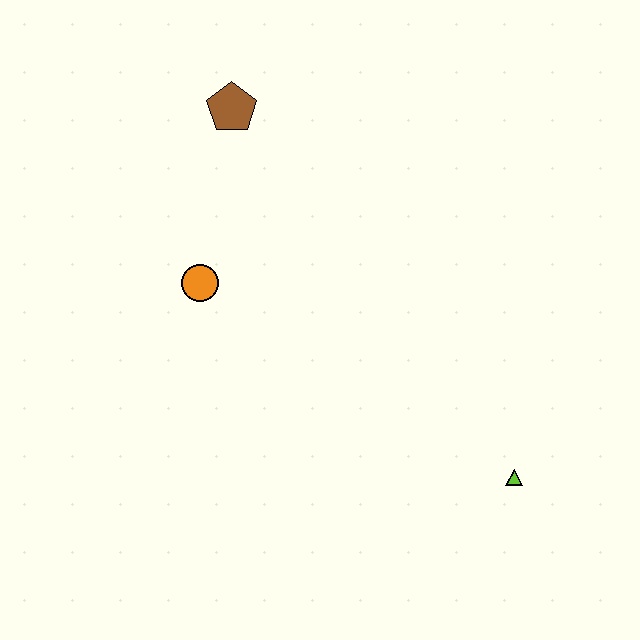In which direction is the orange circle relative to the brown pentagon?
The orange circle is below the brown pentagon.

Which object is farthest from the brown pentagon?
The lime triangle is farthest from the brown pentagon.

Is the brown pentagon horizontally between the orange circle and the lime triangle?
Yes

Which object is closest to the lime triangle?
The orange circle is closest to the lime triangle.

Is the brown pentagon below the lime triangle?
No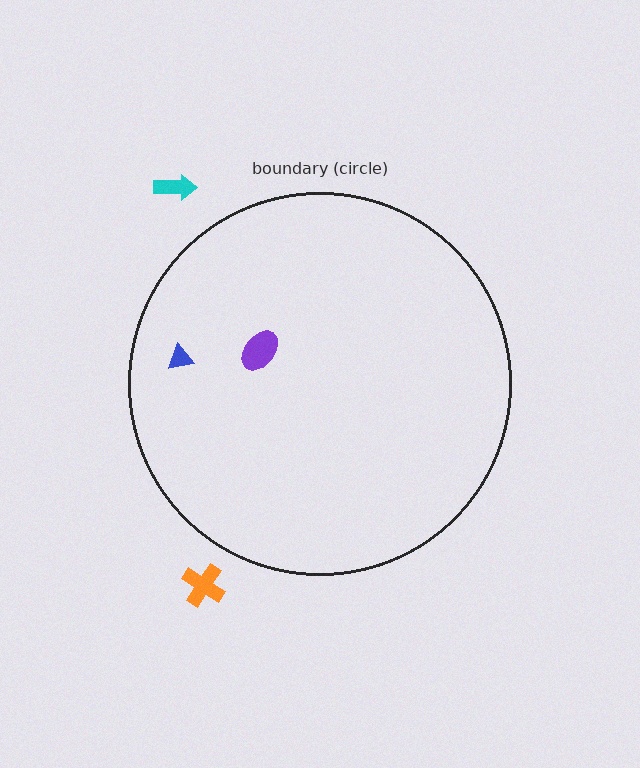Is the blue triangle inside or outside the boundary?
Inside.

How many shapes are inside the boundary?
2 inside, 2 outside.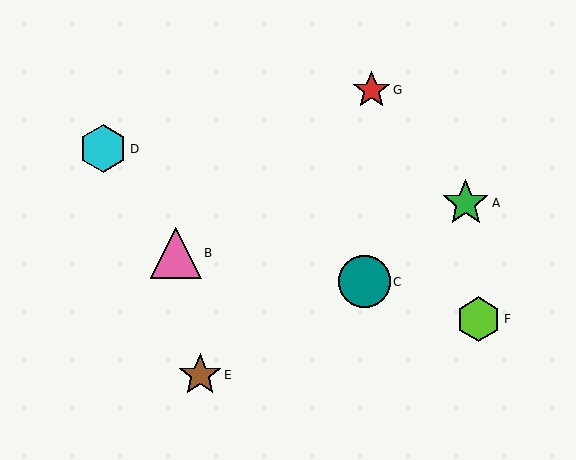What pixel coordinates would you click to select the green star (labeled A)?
Click at (466, 203) to select the green star A.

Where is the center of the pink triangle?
The center of the pink triangle is at (176, 253).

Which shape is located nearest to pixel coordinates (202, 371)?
The brown star (labeled E) at (200, 375) is nearest to that location.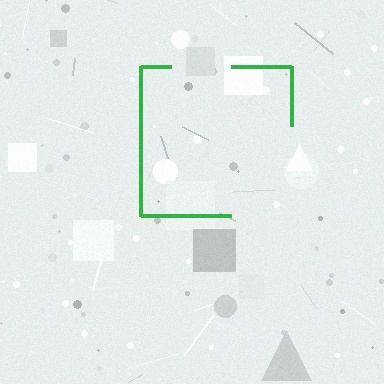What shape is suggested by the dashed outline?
The dashed outline suggests a square.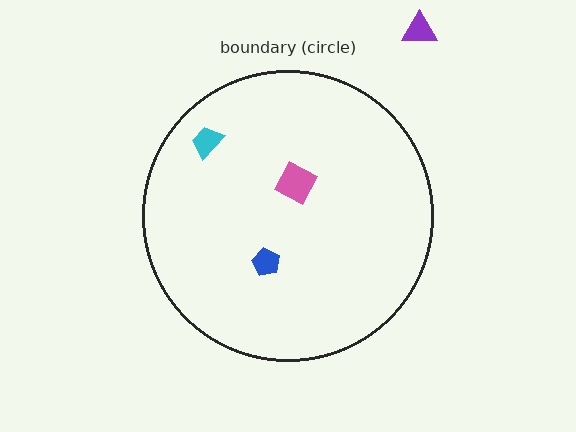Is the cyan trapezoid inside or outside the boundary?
Inside.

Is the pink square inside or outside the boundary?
Inside.